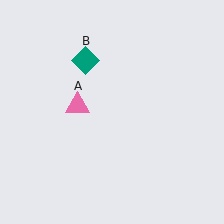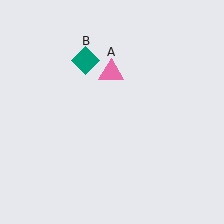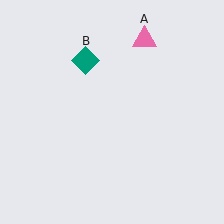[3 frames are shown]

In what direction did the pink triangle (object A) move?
The pink triangle (object A) moved up and to the right.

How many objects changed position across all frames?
1 object changed position: pink triangle (object A).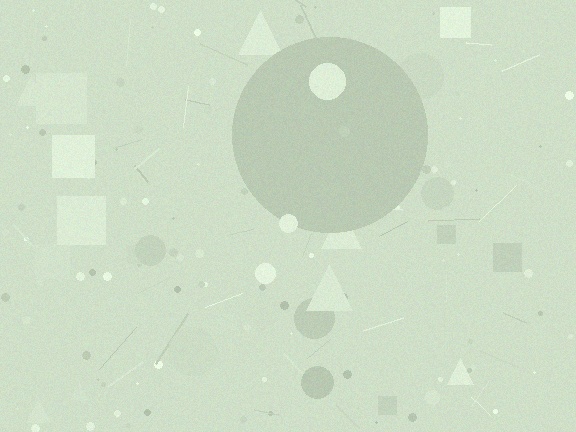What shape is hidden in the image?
A circle is hidden in the image.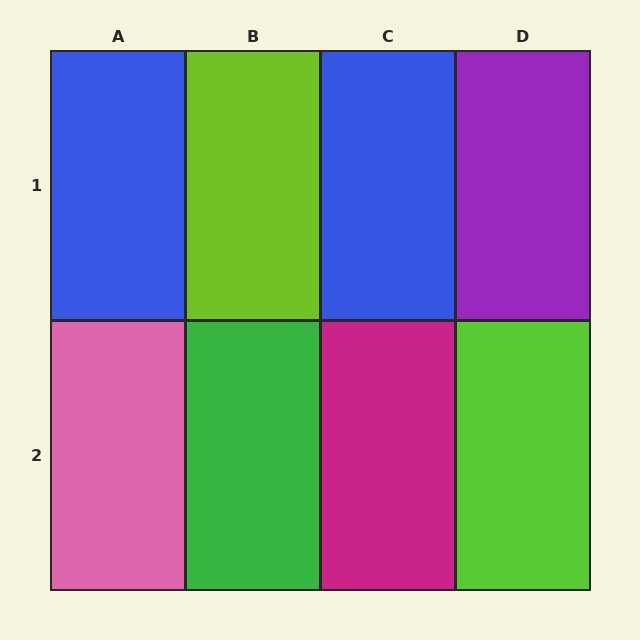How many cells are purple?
1 cell is purple.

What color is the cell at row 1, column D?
Purple.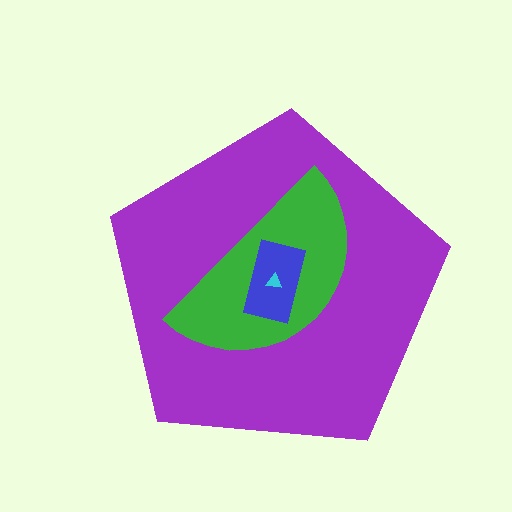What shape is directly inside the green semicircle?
The blue rectangle.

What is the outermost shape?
The purple pentagon.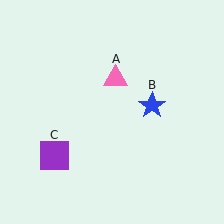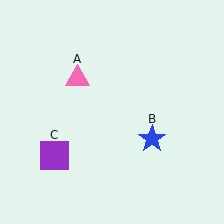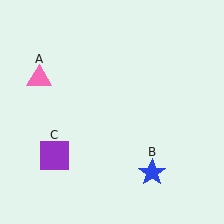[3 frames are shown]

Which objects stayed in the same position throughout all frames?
Purple square (object C) remained stationary.